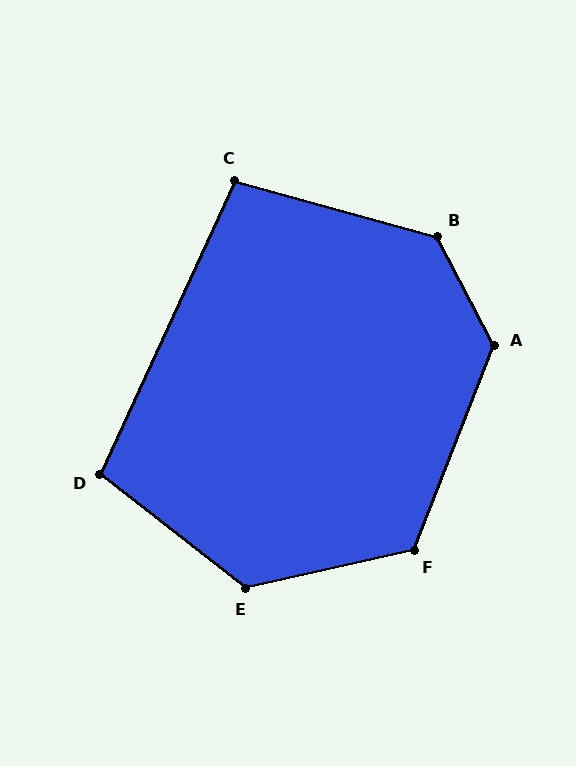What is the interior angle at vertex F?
Approximately 124 degrees (obtuse).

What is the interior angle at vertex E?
Approximately 129 degrees (obtuse).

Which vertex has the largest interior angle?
B, at approximately 133 degrees.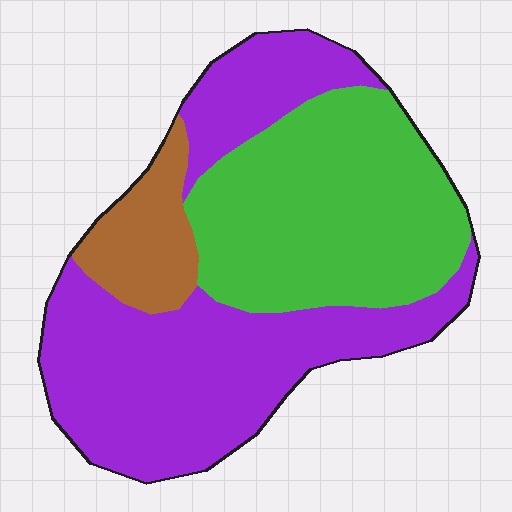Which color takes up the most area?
Purple, at roughly 50%.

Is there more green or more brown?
Green.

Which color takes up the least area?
Brown, at roughly 10%.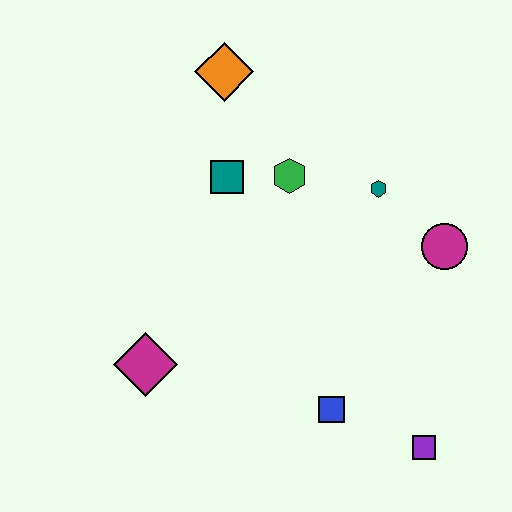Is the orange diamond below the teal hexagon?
No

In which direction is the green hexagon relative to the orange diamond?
The green hexagon is below the orange diamond.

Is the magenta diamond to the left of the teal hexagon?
Yes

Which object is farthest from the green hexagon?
The purple square is farthest from the green hexagon.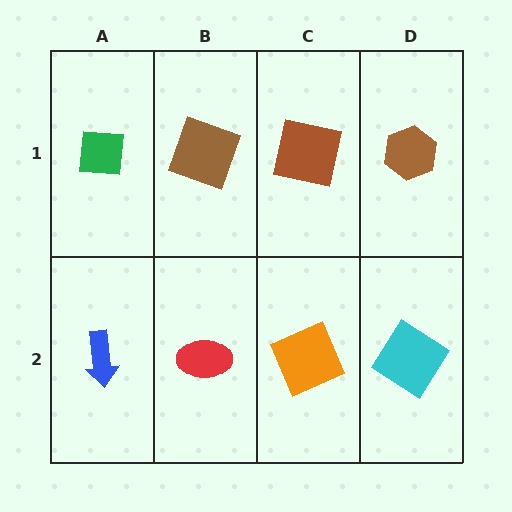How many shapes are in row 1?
4 shapes.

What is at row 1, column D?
A brown hexagon.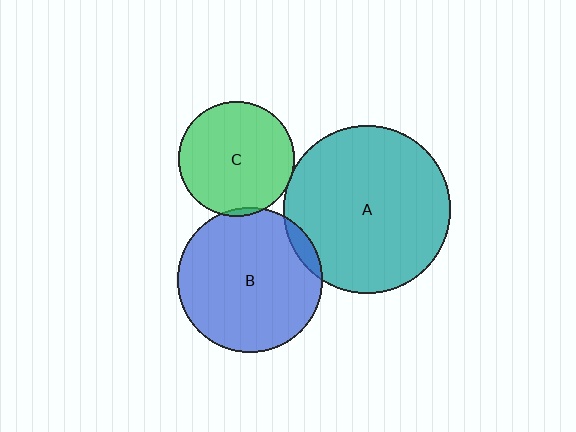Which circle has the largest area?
Circle A (teal).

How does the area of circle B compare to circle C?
Approximately 1.6 times.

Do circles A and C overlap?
Yes.